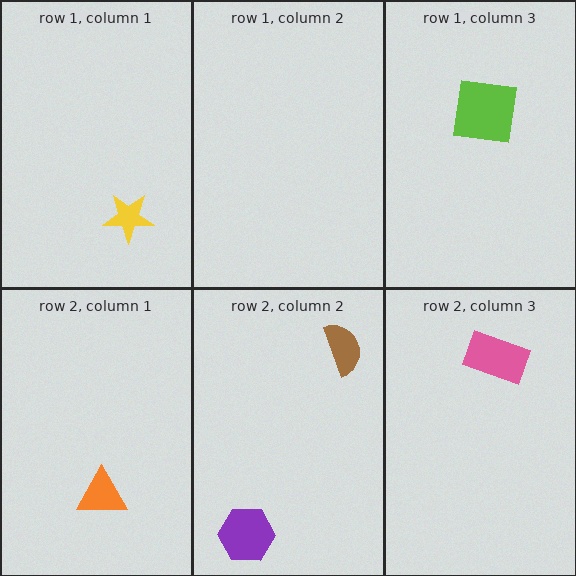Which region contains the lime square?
The row 1, column 3 region.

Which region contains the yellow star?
The row 1, column 1 region.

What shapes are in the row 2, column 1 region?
The orange triangle.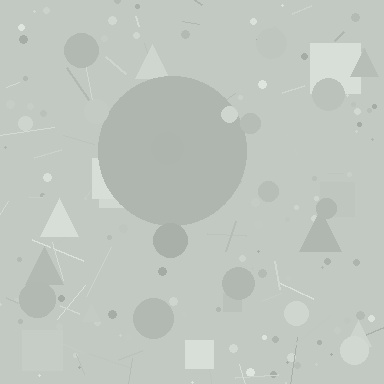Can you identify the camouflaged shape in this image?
The camouflaged shape is a circle.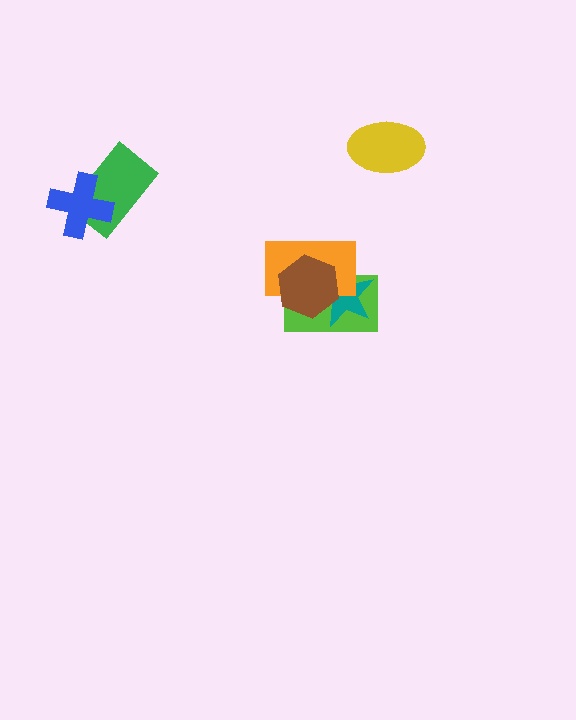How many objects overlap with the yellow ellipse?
0 objects overlap with the yellow ellipse.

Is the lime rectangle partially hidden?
Yes, it is partially covered by another shape.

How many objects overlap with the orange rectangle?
3 objects overlap with the orange rectangle.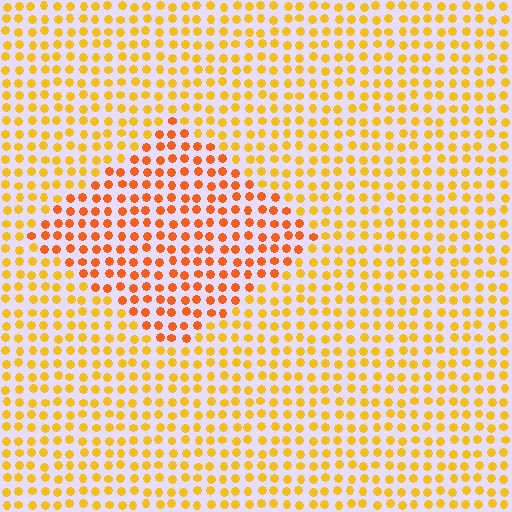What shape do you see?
I see a diamond.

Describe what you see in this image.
The image is filled with small yellow elements in a uniform arrangement. A diamond-shaped region is visible where the elements are tinted to a slightly different hue, forming a subtle color boundary.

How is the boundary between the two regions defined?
The boundary is defined purely by a slight shift in hue (about 27 degrees). Spacing, size, and orientation are identical on both sides.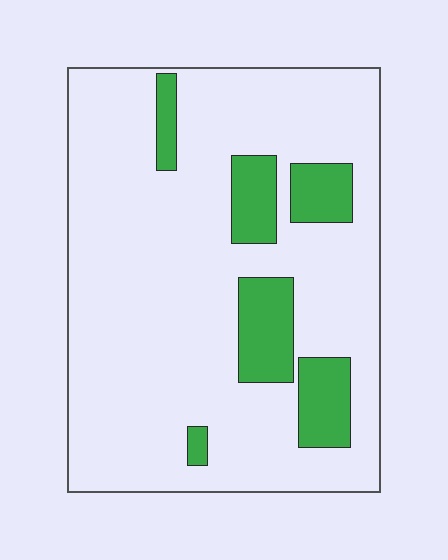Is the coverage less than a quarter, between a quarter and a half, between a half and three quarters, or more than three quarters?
Less than a quarter.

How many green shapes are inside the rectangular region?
6.